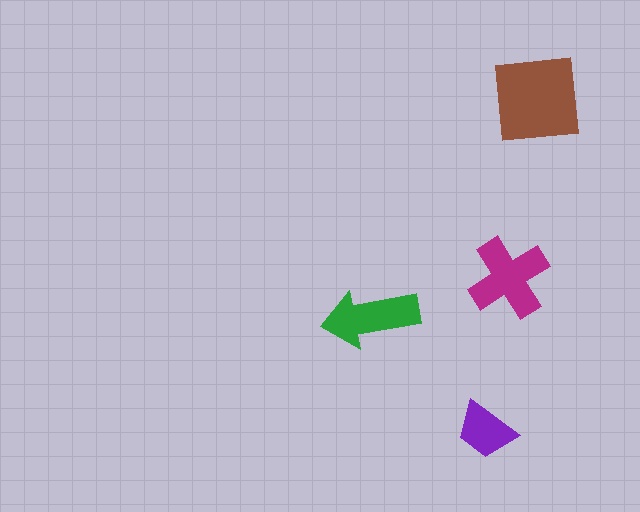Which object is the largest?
The brown square.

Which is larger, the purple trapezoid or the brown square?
The brown square.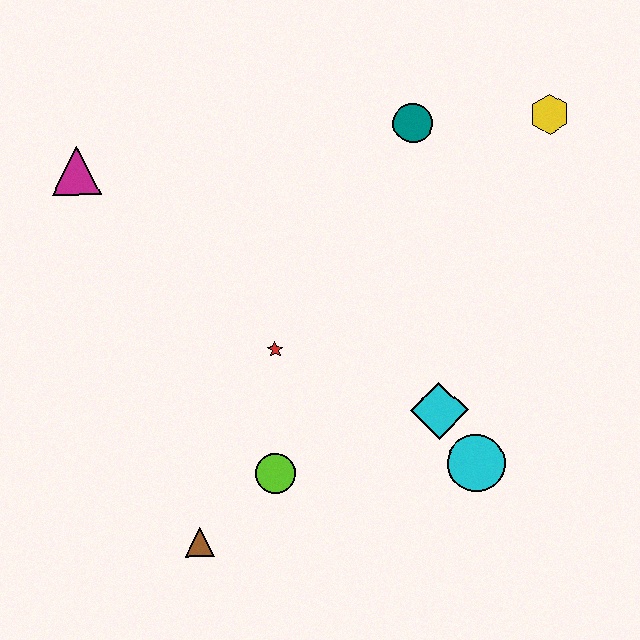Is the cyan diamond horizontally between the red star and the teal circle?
No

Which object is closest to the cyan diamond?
The cyan circle is closest to the cyan diamond.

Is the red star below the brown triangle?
No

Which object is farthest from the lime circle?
The yellow hexagon is farthest from the lime circle.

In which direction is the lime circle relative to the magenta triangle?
The lime circle is below the magenta triangle.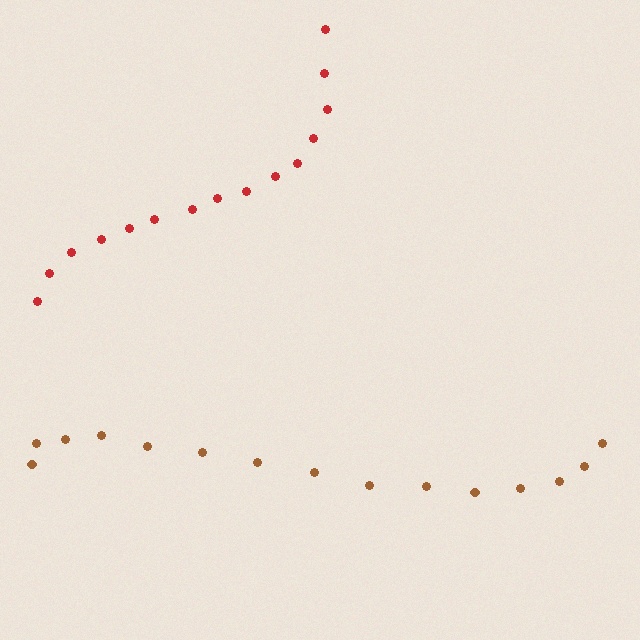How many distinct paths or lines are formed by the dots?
There are 2 distinct paths.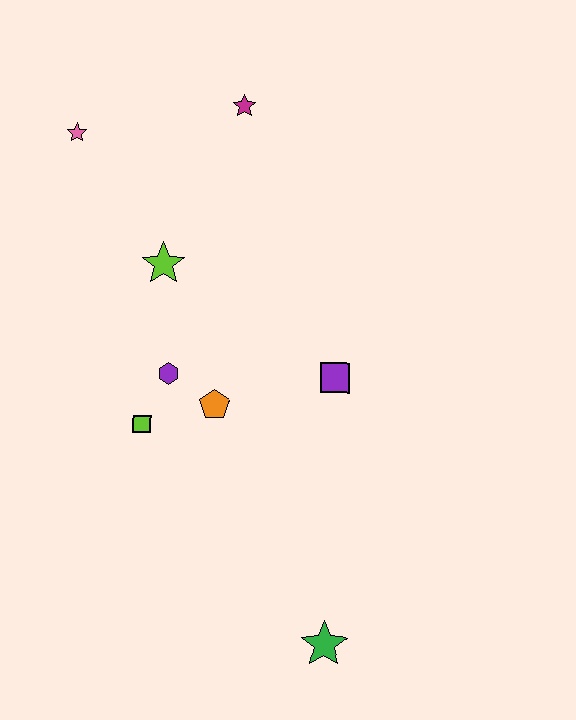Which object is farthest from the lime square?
The magenta star is farthest from the lime square.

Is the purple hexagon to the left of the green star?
Yes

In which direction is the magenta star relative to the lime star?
The magenta star is above the lime star.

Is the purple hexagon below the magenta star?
Yes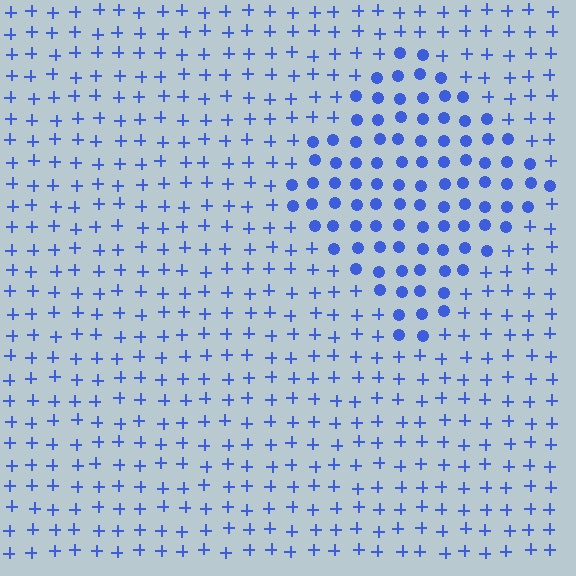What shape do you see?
I see a diamond.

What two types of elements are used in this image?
The image uses circles inside the diamond region and plus signs outside it.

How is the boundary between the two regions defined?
The boundary is defined by a change in element shape: circles inside vs. plus signs outside. All elements share the same color and spacing.